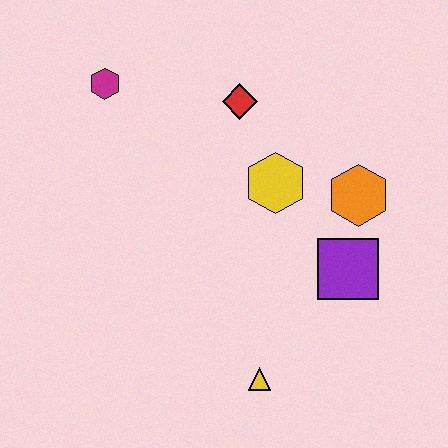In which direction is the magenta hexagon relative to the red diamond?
The magenta hexagon is to the left of the red diamond.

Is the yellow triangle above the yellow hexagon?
No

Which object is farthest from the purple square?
The magenta hexagon is farthest from the purple square.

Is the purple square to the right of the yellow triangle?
Yes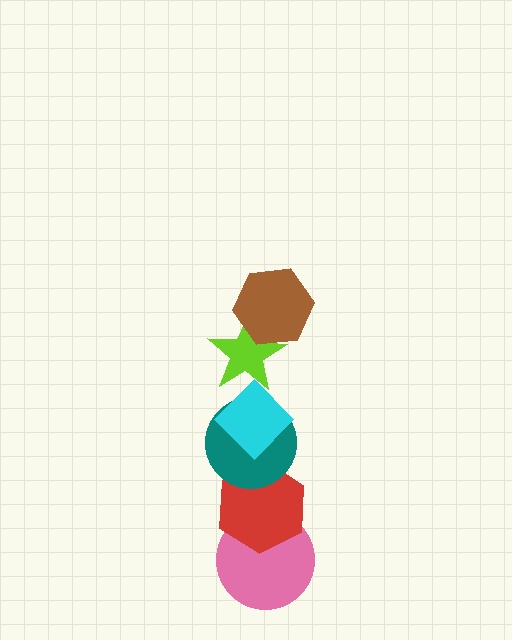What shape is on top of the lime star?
The brown hexagon is on top of the lime star.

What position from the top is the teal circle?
The teal circle is 4th from the top.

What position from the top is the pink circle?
The pink circle is 6th from the top.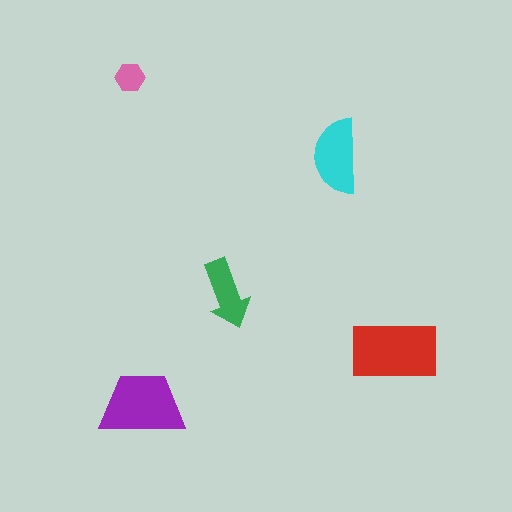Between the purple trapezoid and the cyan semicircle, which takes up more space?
The purple trapezoid.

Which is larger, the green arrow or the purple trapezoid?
The purple trapezoid.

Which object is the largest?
The red rectangle.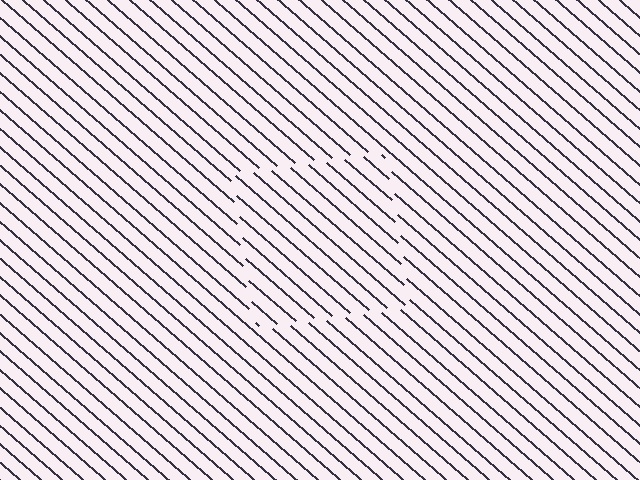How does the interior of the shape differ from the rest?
The interior of the shape contains the same grating, shifted by half a period — the contour is defined by the phase discontinuity where line-ends from the inner and outer gratings abut.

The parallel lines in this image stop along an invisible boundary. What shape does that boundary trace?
An illusory square. The interior of the shape contains the same grating, shifted by half a period — the contour is defined by the phase discontinuity where line-ends from the inner and outer gratings abut.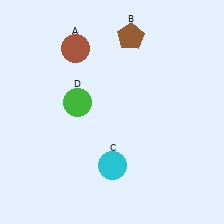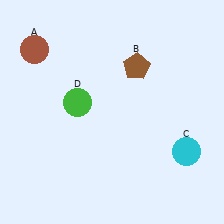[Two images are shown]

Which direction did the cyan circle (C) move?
The cyan circle (C) moved right.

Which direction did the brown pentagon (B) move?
The brown pentagon (B) moved down.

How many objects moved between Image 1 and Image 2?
3 objects moved between the two images.